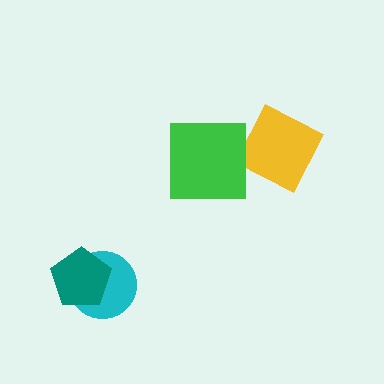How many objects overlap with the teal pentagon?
1 object overlaps with the teal pentagon.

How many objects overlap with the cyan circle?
1 object overlaps with the cyan circle.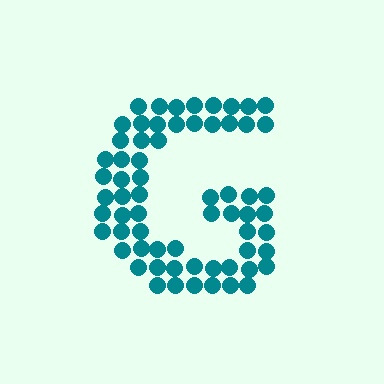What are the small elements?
The small elements are circles.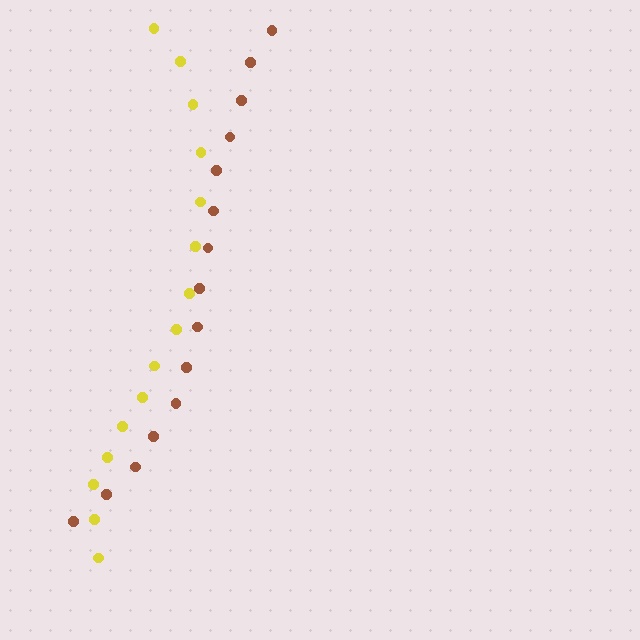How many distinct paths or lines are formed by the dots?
There are 2 distinct paths.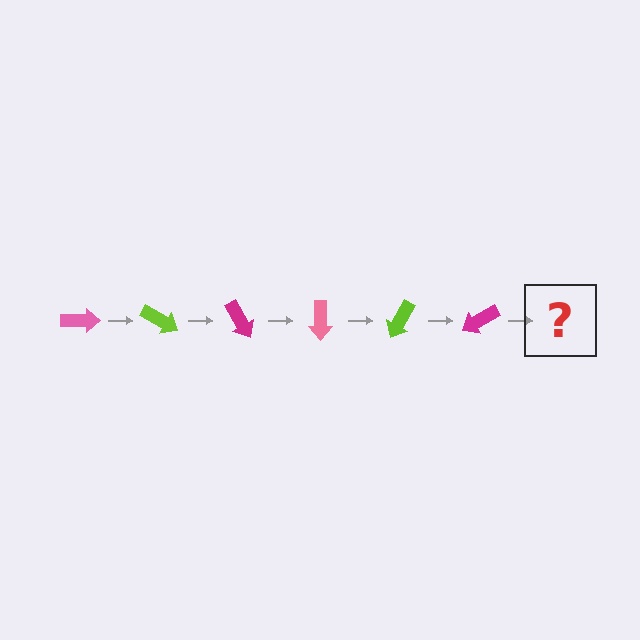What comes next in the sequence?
The next element should be a pink arrow, rotated 180 degrees from the start.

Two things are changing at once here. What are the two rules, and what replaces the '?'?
The two rules are that it rotates 30 degrees each step and the color cycles through pink, lime, and magenta. The '?' should be a pink arrow, rotated 180 degrees from the start.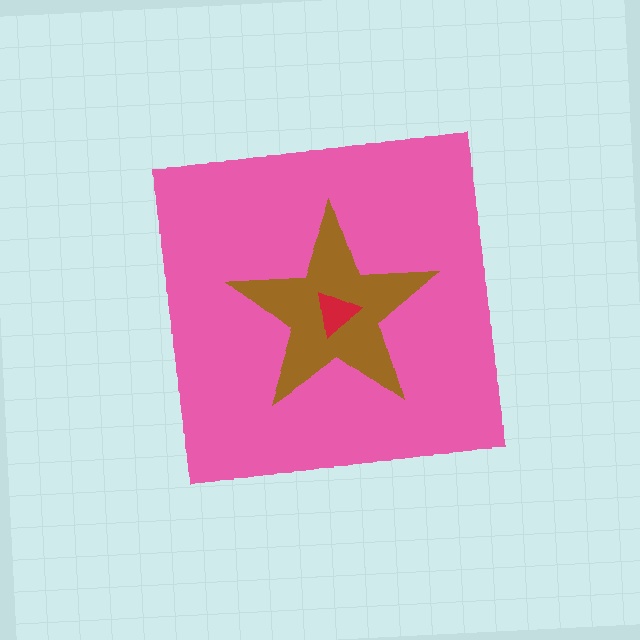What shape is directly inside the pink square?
The brown star.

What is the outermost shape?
The pink square.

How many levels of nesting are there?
3.